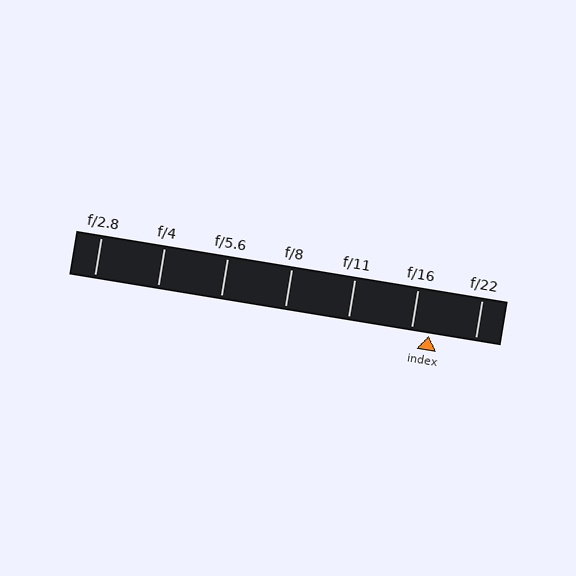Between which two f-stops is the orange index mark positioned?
The index mark is between f/16 and f/22.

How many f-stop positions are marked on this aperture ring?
There are 7 f-stop positions marked.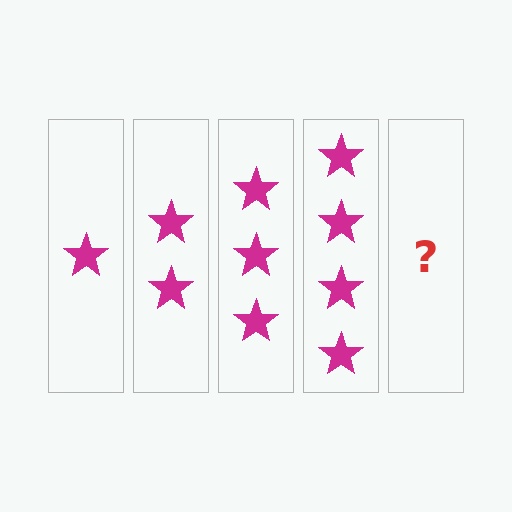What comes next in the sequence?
The next element should be 5 stars.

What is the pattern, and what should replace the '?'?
The pattern is that each step adds one more star. The '?' should be 5 stars.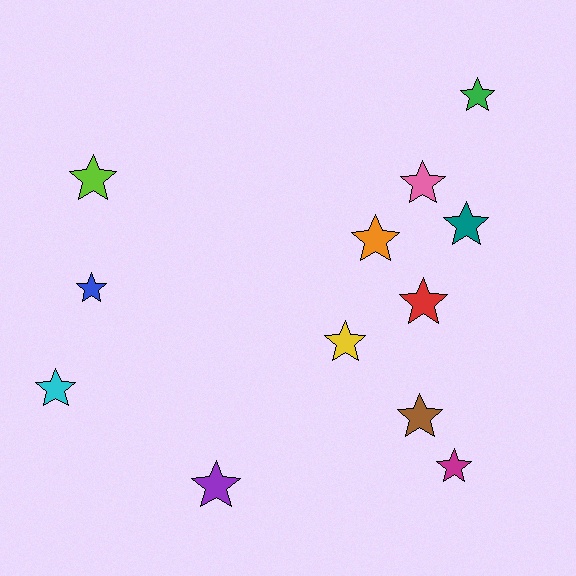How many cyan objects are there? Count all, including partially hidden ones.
There is 1 cyan object.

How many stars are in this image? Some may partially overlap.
There are 12 stars.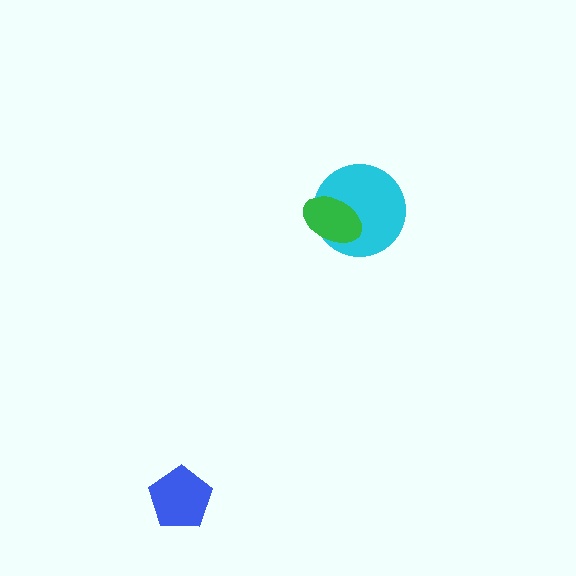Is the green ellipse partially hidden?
No, no other shape covers it.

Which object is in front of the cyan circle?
The green ellipse is in front of the cyan circle.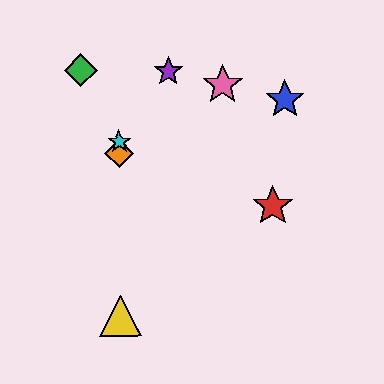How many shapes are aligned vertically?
3 shapes (the yellow triangle, the orange diamond, the cyan star) are aligned vertically.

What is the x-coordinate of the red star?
The red star is at x≈273.